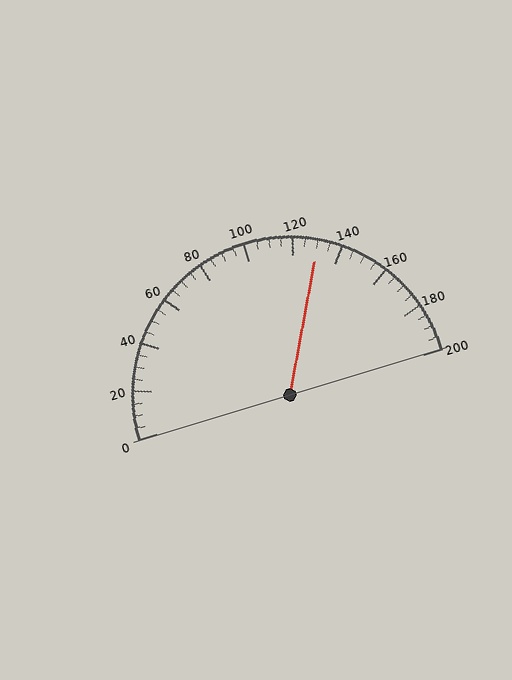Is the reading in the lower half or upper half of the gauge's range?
The reading is in the upper half of the range (0 to 200).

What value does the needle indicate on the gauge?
The needle indicates approximately 130.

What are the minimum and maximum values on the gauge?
The gauge ranges from 0 to 200.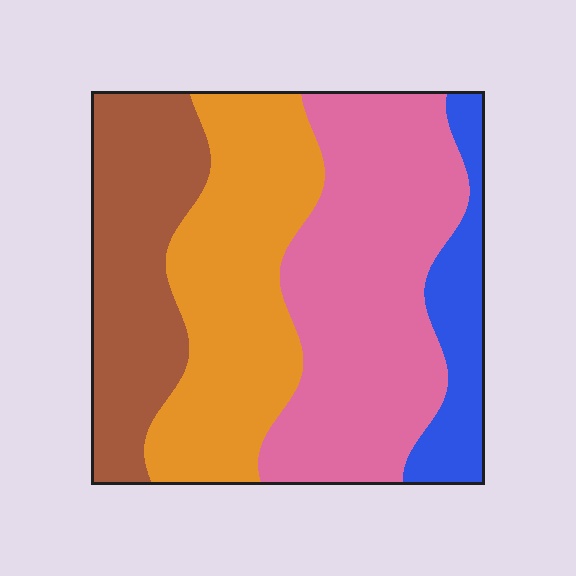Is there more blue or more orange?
Orange.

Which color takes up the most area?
Pink, at roughly 35%.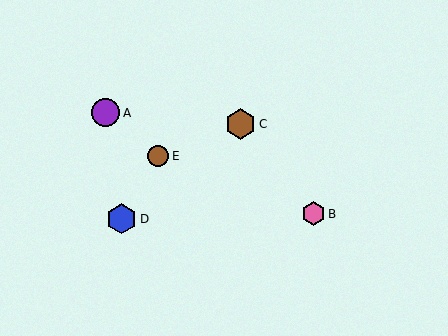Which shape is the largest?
The brown hexagon (labeled C) is the largest.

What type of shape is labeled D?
Shape D is a blue hexagon.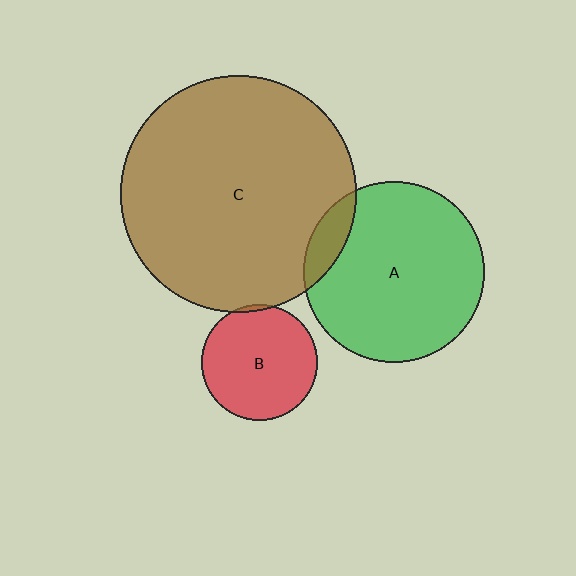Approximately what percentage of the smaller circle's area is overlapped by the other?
Approximately 5%.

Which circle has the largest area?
Circle C (brown).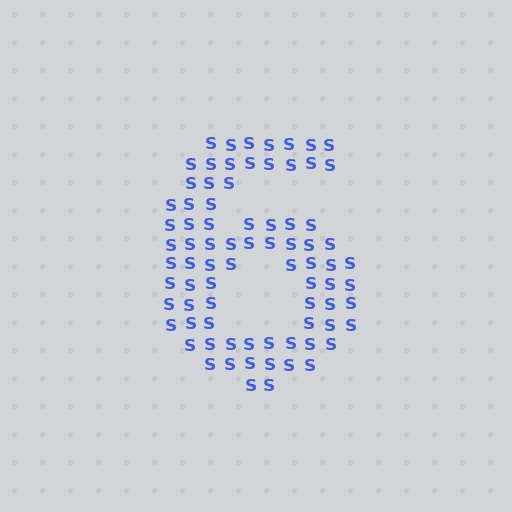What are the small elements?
The small elements are letter S's.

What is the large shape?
The large shape is the digit 6.